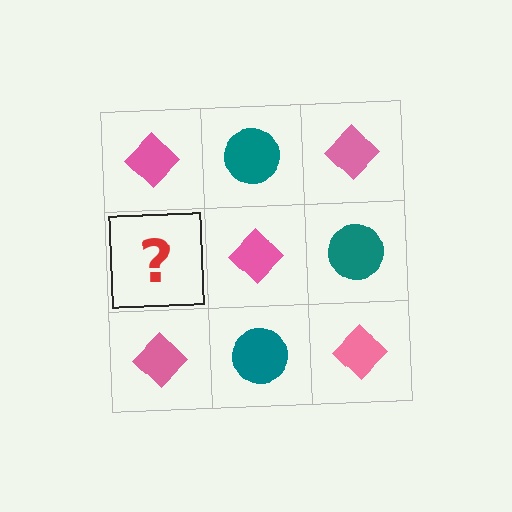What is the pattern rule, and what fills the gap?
The rule is that it alternates pink diamond and teal circle in a checkerboard pattern. The gap should be filled with a teal circle.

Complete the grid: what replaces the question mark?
The question mark should be replaced with a teal circle.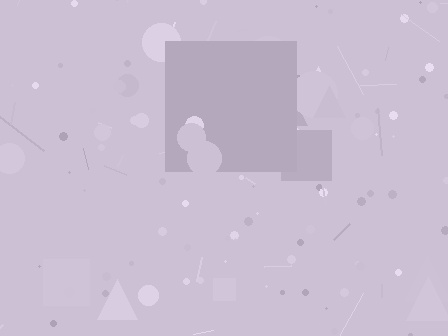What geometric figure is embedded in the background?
A square is embedded in the background.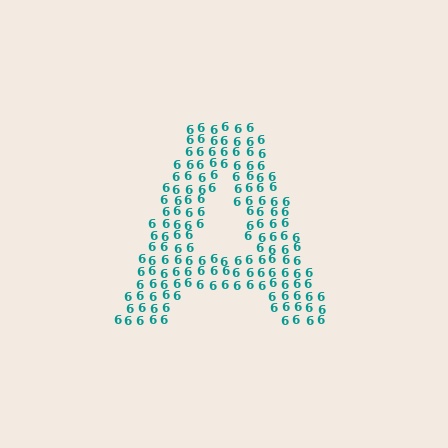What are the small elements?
The small elements are digit 6's.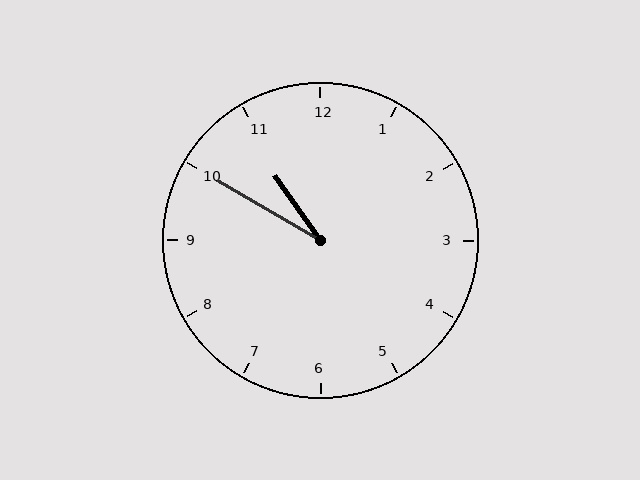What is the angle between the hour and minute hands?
Approximately 25 degrees.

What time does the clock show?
10:50.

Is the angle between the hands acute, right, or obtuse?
It is acute.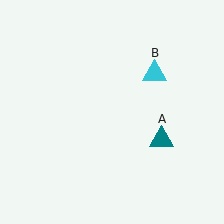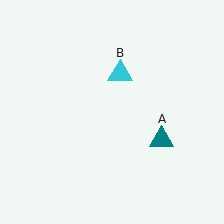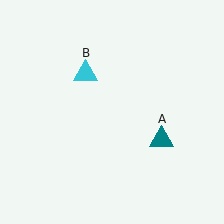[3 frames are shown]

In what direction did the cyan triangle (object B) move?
The cyan triangle (object B) moved left.